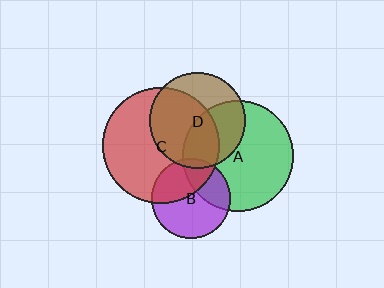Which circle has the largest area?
Circle C (red).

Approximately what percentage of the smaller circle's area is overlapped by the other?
Approximately 20%.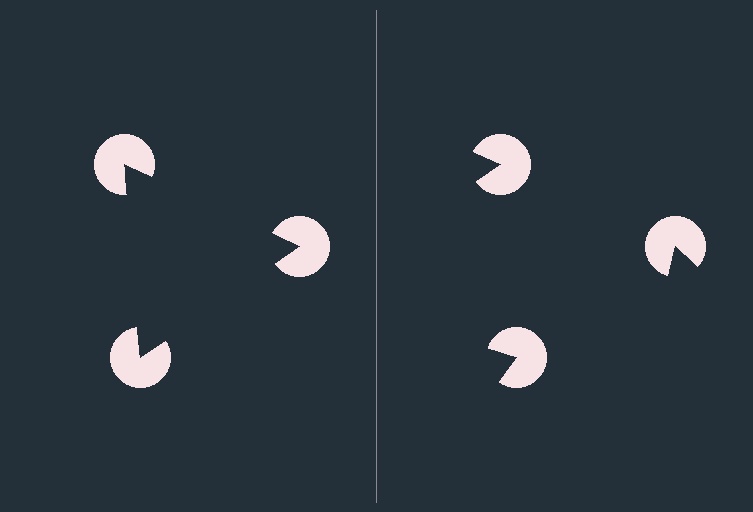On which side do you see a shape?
An illusory triangle appears on the left side. On the right side the wedge cuts are rotated, so no coherent shape forms.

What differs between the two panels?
The pac-man discs are positioned identically on both sides; only the wedge orientations differ. On the left they align to a triangle; on the right they are misaligned.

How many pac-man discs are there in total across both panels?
6 — 3 on each side.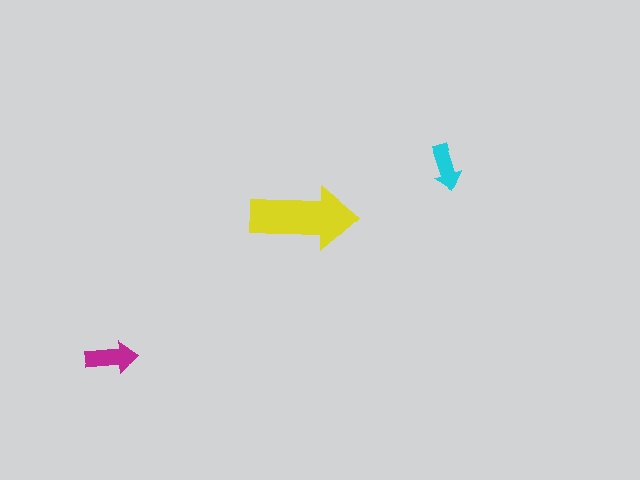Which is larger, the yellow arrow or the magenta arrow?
The yellow one.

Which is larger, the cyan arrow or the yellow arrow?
The yellow one.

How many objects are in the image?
There are 3 objects in the image.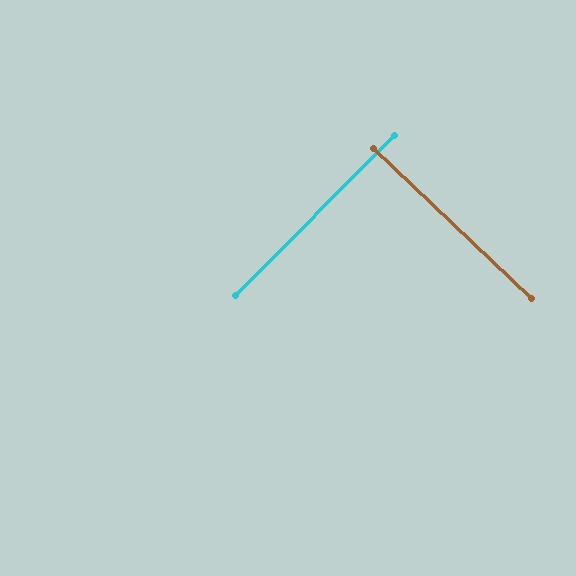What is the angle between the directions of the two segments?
Approximately 89 degrees.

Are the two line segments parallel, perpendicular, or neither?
Perpendicular — they meet at approximately 89°.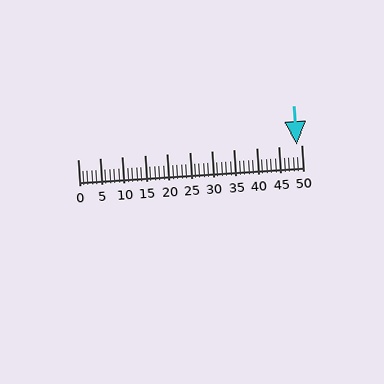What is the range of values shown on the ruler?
The ruler shows values from 0 to 50.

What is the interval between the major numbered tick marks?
The major tick marks are spaced 5 units apart.